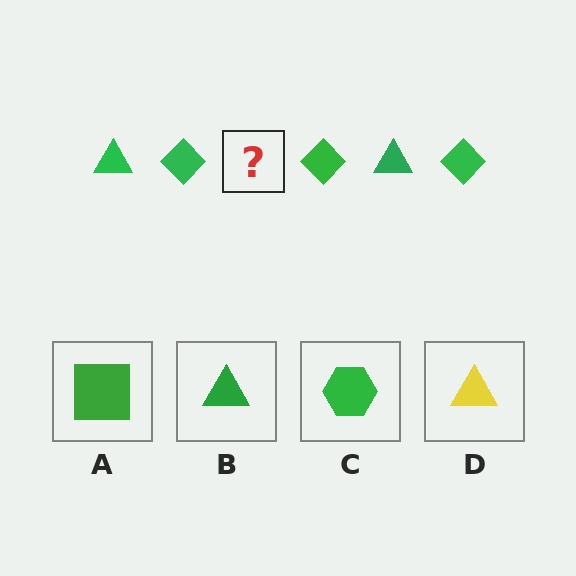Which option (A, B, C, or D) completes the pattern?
B.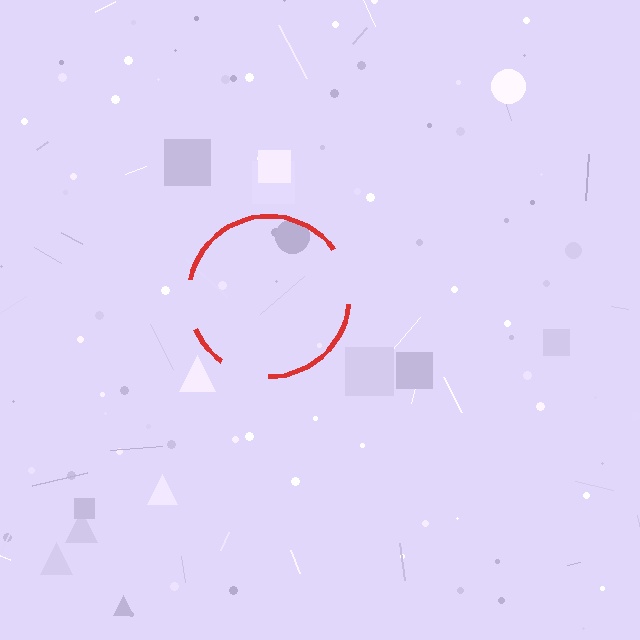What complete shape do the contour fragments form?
The contour fragments form a circle.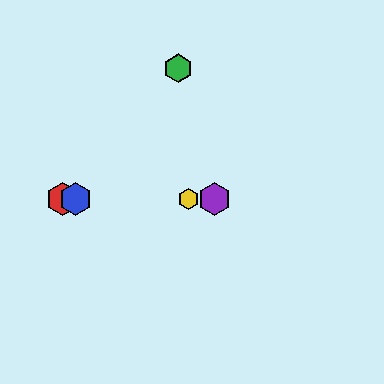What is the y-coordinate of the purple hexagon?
The purple hexagon is at y≈199.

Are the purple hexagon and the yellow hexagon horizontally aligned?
Yes, both are at y≈199.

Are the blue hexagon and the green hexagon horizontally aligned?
No, the blue hexagon is at y≈199 and the green hexagon is at y≈68.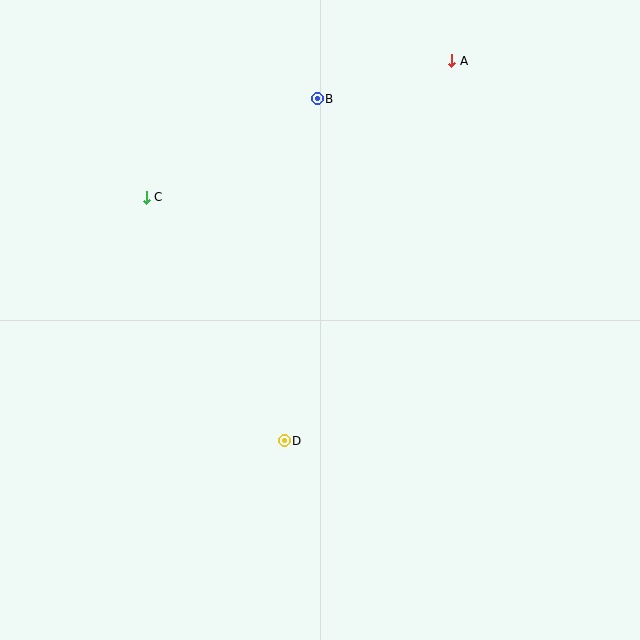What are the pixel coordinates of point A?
Point A is at (452, 61).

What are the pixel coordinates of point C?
Point C is at (146, 197).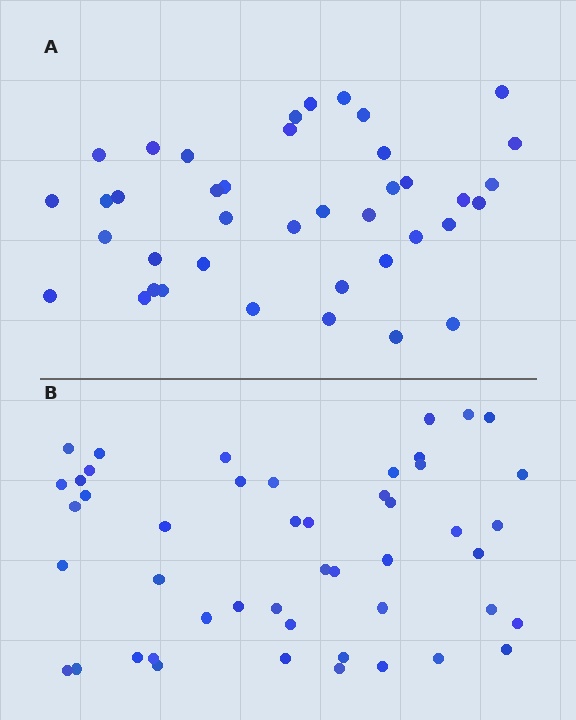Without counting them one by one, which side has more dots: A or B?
Region B (the bottom region) has more dots.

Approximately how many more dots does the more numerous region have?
Region B has roughly 8 or so more dots than region A.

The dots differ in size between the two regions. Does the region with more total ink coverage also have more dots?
No. Region A has more total ink coverage because its dots are larger, but region B actually contains more individual dots. Total area can be misleading — the number of items is what matters here.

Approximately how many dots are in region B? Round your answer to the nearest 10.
About 50 dots. (The exact count is 48, which rounds to 50.)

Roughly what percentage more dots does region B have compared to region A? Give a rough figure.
About 20% more.